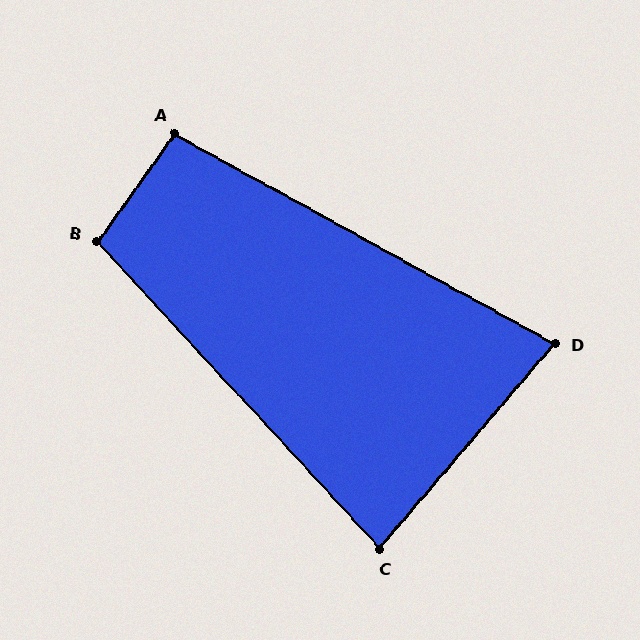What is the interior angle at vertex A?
Approximately 97 degrees (obtuse).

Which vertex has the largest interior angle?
B, at approximately 102 degrees.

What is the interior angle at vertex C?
Approximately 83 degrees (acute).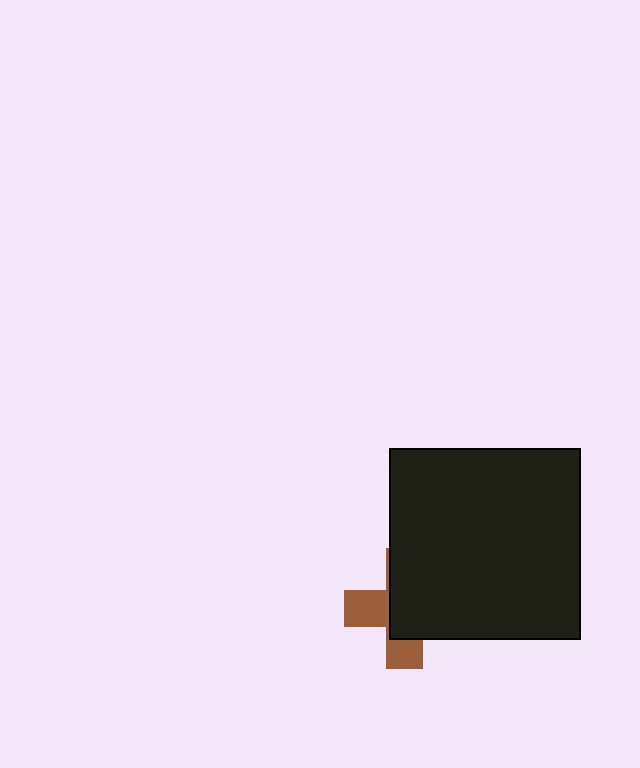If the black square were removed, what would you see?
You would see the complete brown cross.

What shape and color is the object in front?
The object in front is a black square.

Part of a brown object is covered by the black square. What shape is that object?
It is a cross.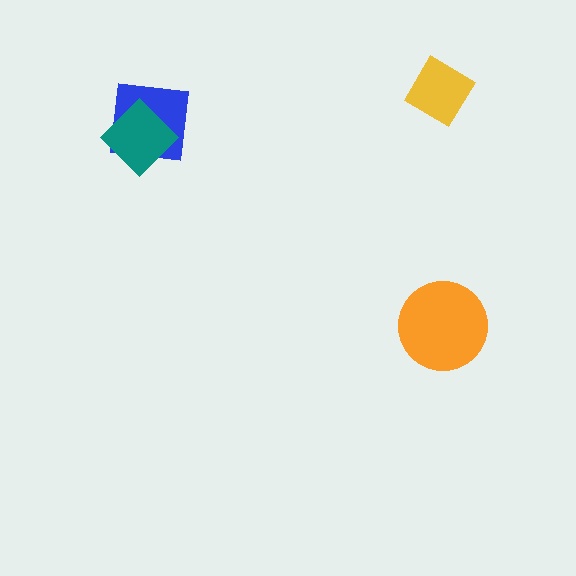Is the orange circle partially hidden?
No, no other shape covers it.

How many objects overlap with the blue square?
1 object overlaps with the blue square.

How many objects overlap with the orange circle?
0 objects overlap with the orange circle.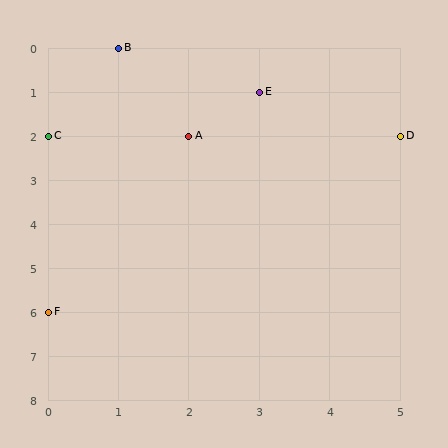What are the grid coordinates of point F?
Point F is at grid coordinates (0, 6).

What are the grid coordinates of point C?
Point C is at grid coordinates (0, 2).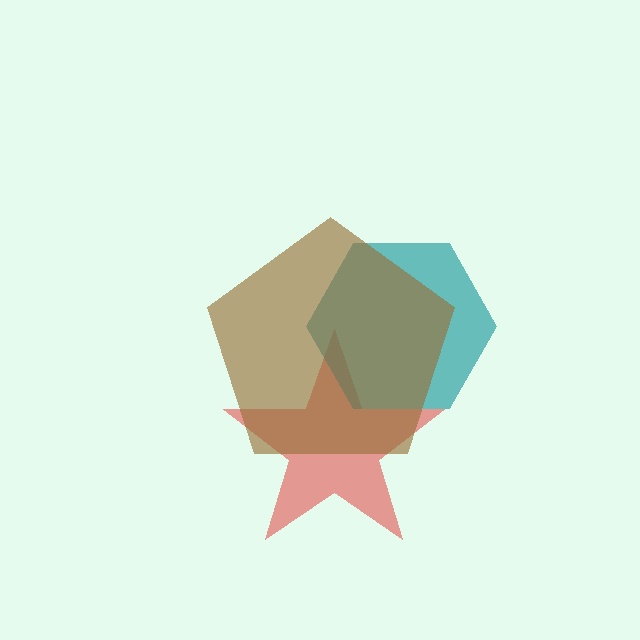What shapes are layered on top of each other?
The layered shapes are: a red star, a teal hexagon, a brown pentagon.